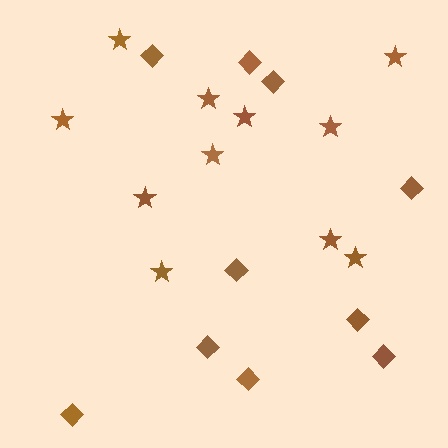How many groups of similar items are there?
There are 2 groups: one group of diamonds (10) and one group of stars (11).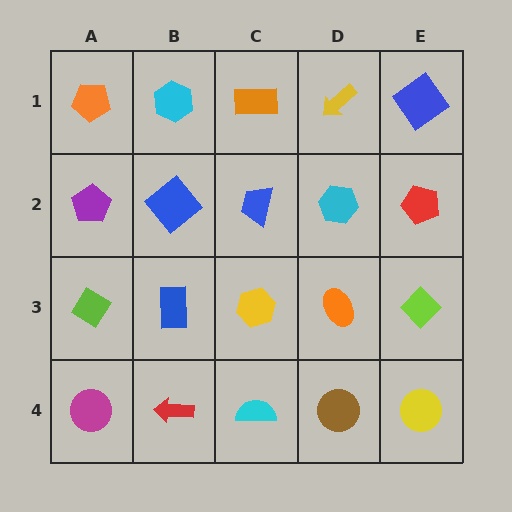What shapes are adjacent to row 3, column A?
A purple pentagon (row 2, column A), a magenta circle (row 4, column A), a blue rectangle (row 3, column B).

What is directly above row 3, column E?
A red pentagon.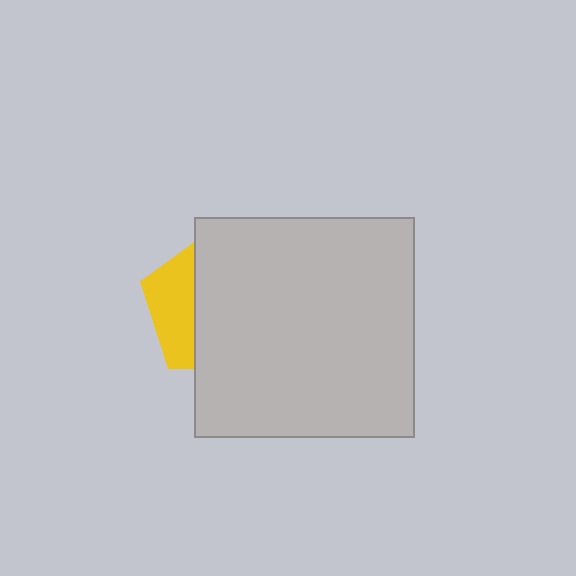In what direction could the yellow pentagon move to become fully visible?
The yellow pentagon could move left. That would shift it out from behind the light gray square entirely.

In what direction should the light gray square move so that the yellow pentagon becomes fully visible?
The light gray square should move right. That is the shortest direction to clear the overlap and leave the yellow pentagon fully visible.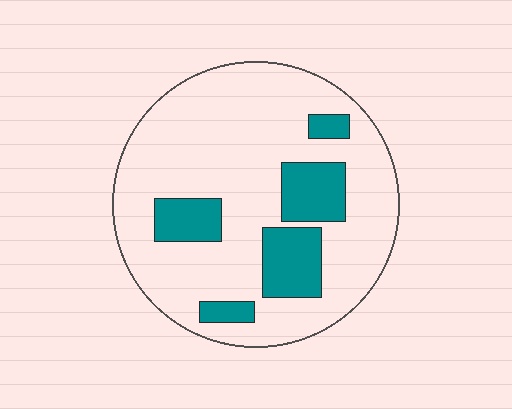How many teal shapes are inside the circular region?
5.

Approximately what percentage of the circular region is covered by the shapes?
Approximately 20%.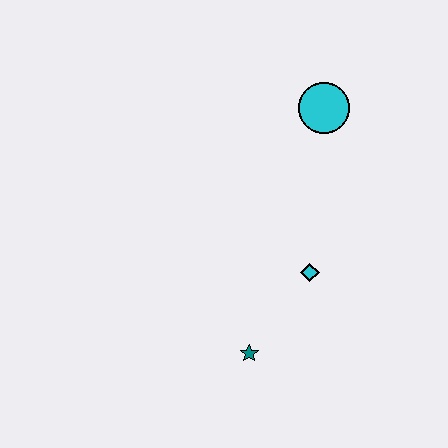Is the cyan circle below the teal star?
No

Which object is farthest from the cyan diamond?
The cyan circle is farthest from the cyan diamond.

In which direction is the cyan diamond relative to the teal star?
The cyan diamond is above the teal star.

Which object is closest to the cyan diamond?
The teal star is closest to the cyan diamond.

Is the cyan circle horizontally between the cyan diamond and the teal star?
No